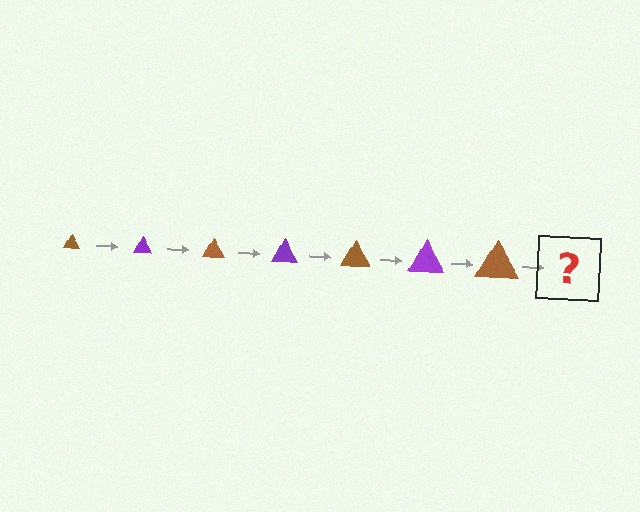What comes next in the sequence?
The next element should be a purple triangle, larger than the previous one.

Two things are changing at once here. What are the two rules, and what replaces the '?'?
The two rules are that the triangle grows larger each step and the color cycles through brown and purple. The '?' should be a purple triangle, larger than the previous one.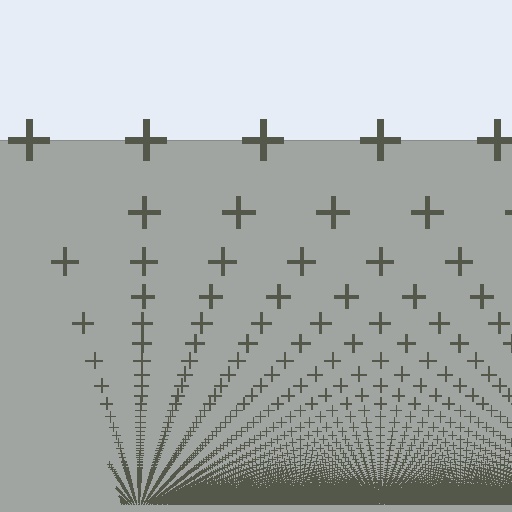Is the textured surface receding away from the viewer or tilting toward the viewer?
The surface appears to tilt toward the viewer. Texture elements get larger and sparser toward the top.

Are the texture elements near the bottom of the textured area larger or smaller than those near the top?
Smaller. The gradient is inverted — elements near the bottom are smaller and denser.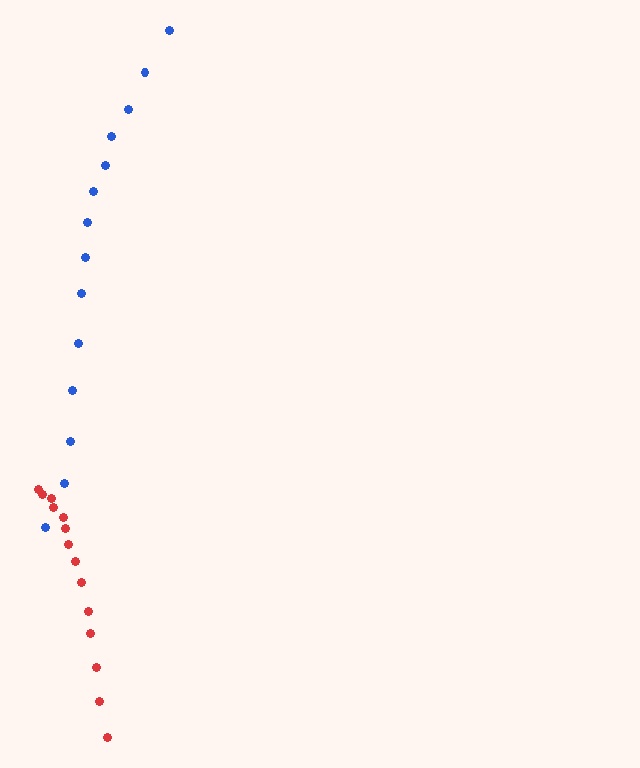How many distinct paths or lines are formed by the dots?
There are 2 distinct paths.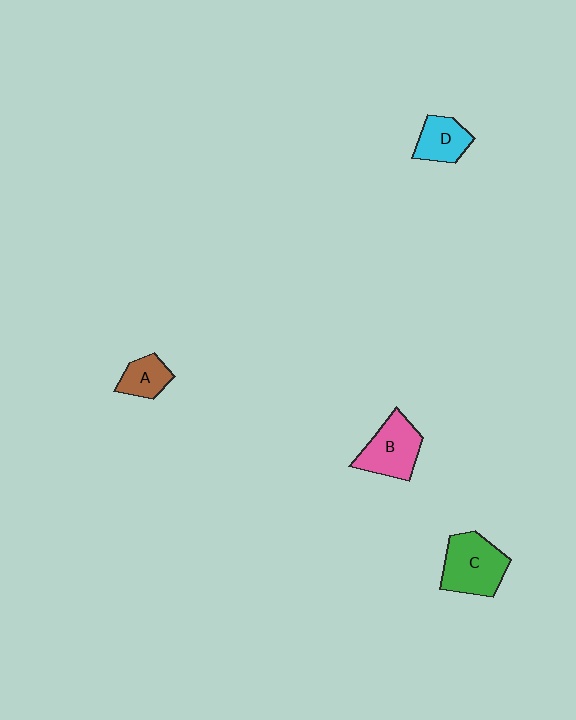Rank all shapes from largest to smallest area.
From largest to smallest: C (green), B (pink), D (cyan), A (brown).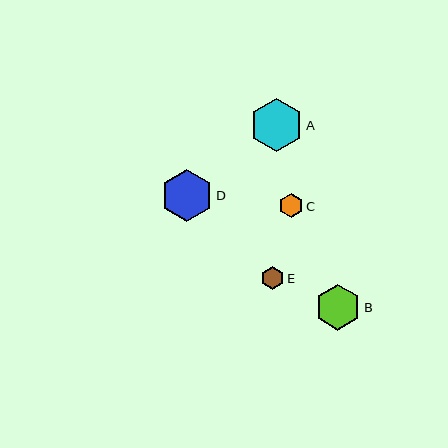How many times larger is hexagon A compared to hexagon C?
Hexagon A is approximately 2.2 times the size of hexagon C.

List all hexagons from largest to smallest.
From largest to smallest: A, D, B, C, E.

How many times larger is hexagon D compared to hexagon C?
Hexagon D is approximately 2.1 times the size of hexagon C.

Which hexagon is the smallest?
Hexagon E is the smallest with a size of approximately 23 pixels.